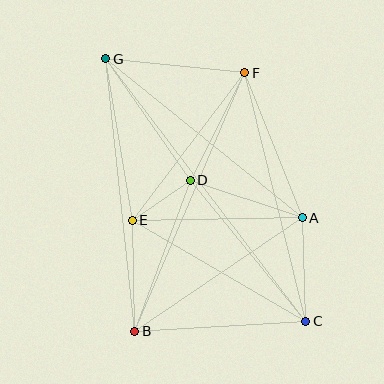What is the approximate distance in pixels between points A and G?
The distance between A and G is approximately 253 pixels.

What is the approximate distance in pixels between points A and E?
The distance between A and E is approximately 170 pixels.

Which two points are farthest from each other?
Points C and G are farthest from each other.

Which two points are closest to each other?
Points D and E are closest to each other.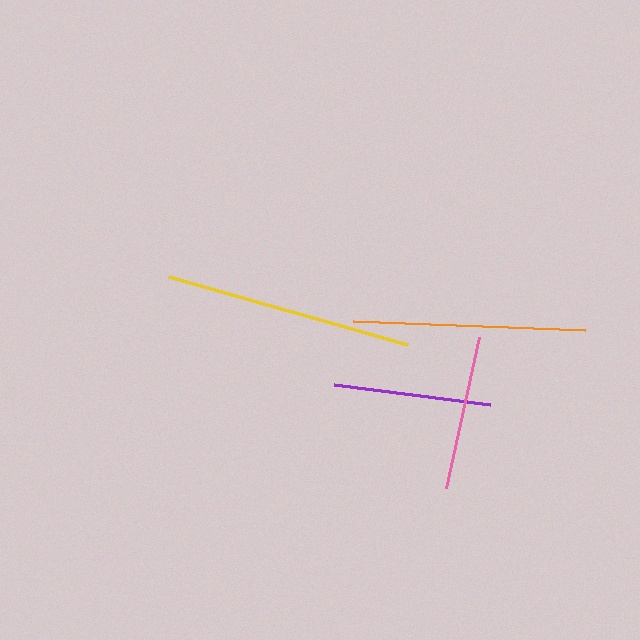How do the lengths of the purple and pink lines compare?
The purple and pink lines are approximately the same length.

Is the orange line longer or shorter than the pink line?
The orange line is longer than the pink line.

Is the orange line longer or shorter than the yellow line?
The yellow line is longer than the orange line.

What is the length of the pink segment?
The pink segment is approximately 154 pixels long.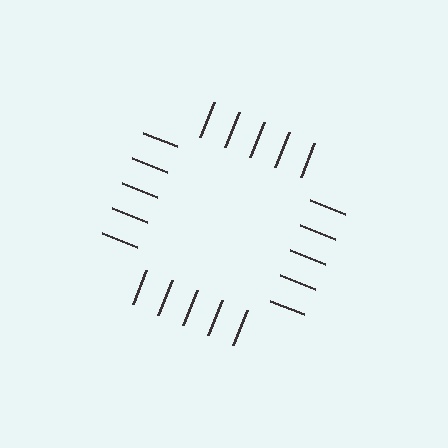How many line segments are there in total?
20 — 5 along each of the 4 edges.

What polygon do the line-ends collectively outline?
An illusory square — the line segments terminate on its edges but no continuous stroke is drawn.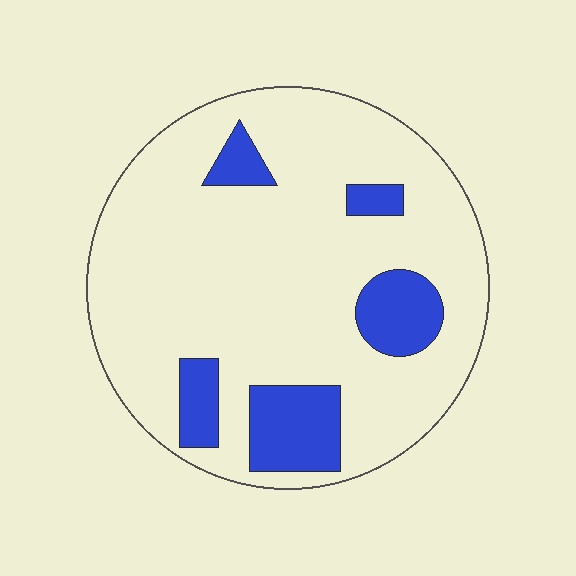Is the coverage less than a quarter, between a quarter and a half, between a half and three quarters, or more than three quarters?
Less than a quarter.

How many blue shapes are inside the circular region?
5.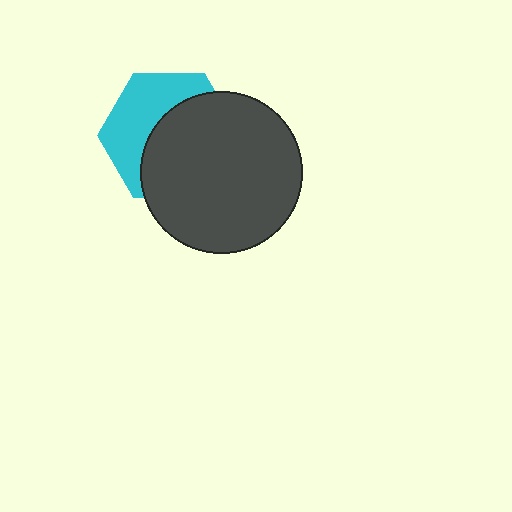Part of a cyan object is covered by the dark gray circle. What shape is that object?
It is a hexagon.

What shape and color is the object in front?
The object in front is a dark gray circle.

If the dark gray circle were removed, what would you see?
You would see the complete cyan hexagon.